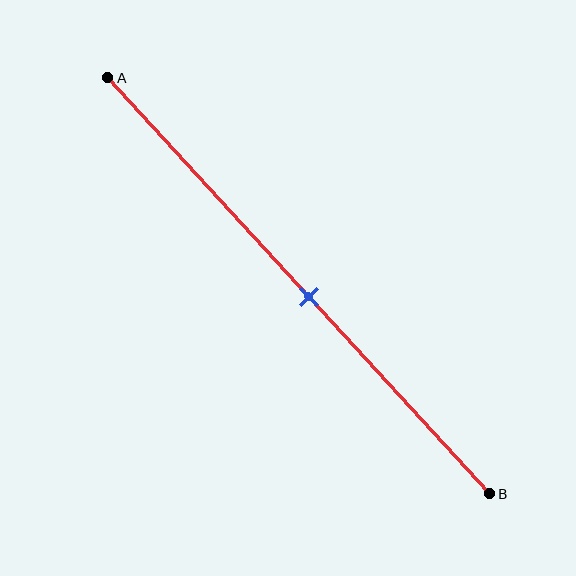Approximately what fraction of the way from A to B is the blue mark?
The blue mark is approximately 55% of the way from A to B.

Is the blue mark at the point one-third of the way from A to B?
No, the mark is at about 55% from A, not at the 33% one-third point.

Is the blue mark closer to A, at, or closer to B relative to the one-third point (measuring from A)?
The blue mark is closer to point B than the one-third point of segment AB.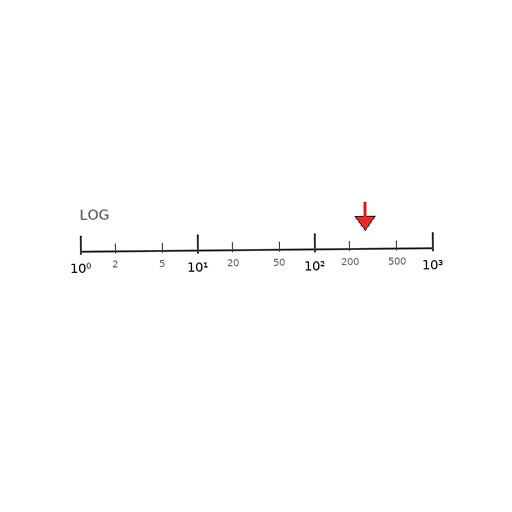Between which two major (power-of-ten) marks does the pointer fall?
The pointer is between 100 and 1000.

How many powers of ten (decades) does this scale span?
The scale spans 3 decades, from 1 to 1000.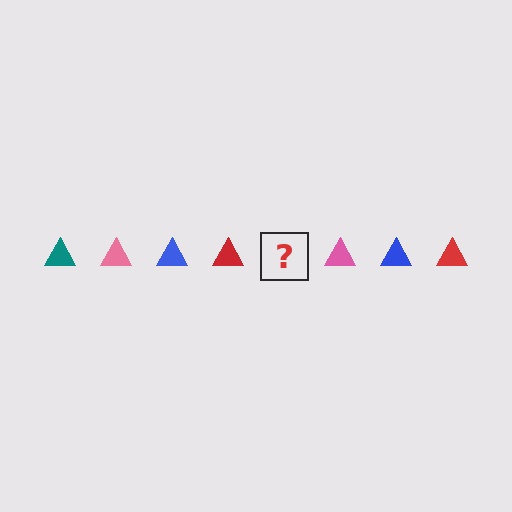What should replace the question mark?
The question mark should be replaced with a teal triangle.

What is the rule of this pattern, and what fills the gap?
The rule is that the pattern cycles through teal, pink, blue, red triangles. The gap should be filled with a teal triangle.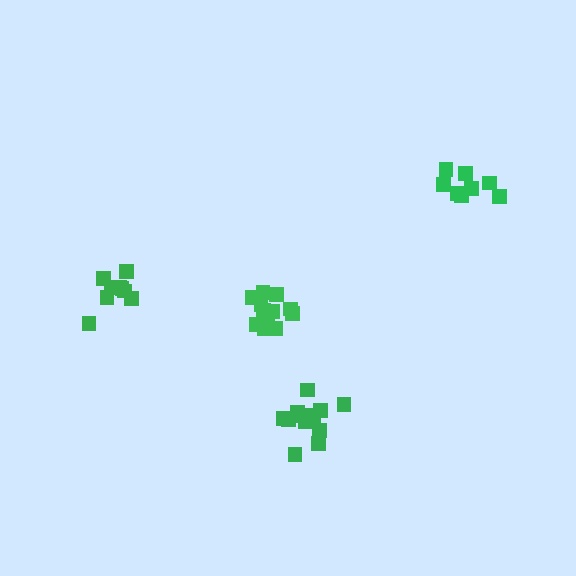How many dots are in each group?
Group 1: 12 dots, Group 2: 9 dots, Group 3: 8 dots, Group 4: 12 dots (41 total).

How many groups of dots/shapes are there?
There are 4 groups.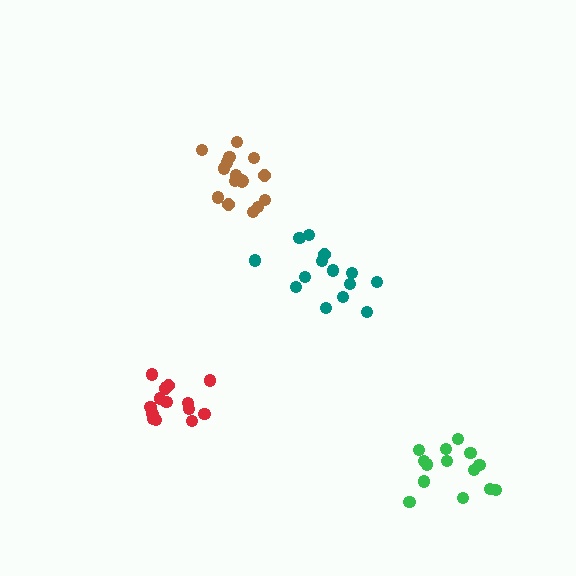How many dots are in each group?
Group 1: 14 dots, Group 2: 17 dots, Group 3: 14 dots, Group 4: 15 dots (60 total).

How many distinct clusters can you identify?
There are 4 distinct clusters.